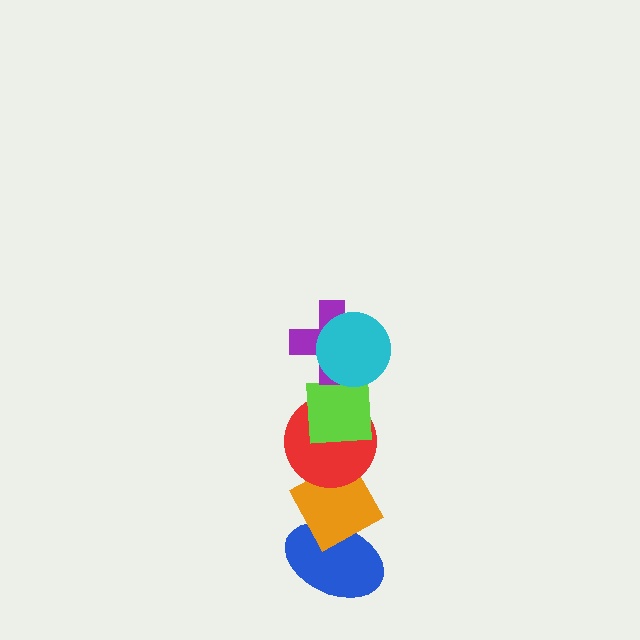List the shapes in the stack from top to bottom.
From top to bottom: the cyan circle, the purple cross, the lime square, the red circle, the orange diamond, the blue ellipse.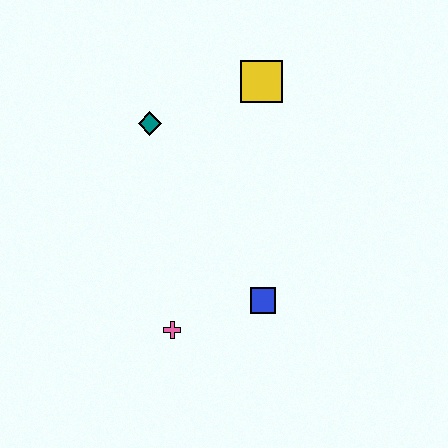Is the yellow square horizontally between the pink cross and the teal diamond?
No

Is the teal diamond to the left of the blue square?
Yes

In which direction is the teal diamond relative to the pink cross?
The teal diamond is above the pink cross.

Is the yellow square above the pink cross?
Yes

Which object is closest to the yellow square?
The teal diamond is closest to the yellow square.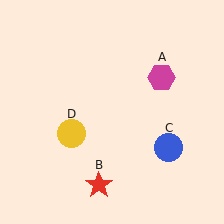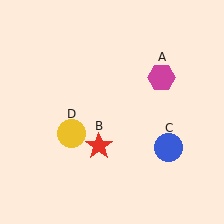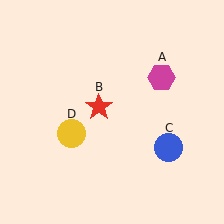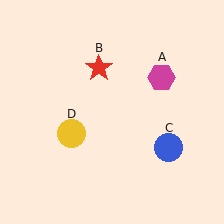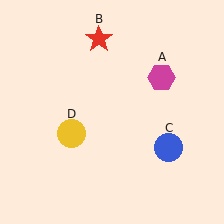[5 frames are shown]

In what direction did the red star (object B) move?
The red star (object B) moved up.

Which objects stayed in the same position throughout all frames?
Magenta hexagon (object A) and blue circle (object C) and yellow circle (object D) remained stationary.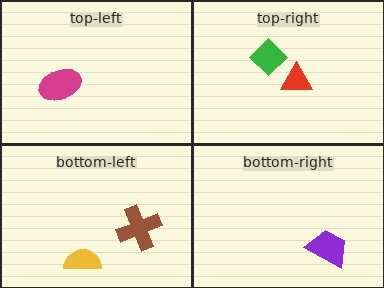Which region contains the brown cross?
The bottom-left region.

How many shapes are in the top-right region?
2.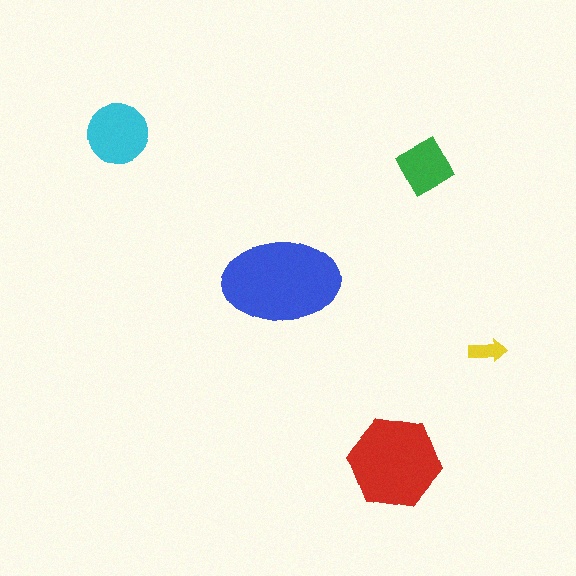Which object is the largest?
The blue ellipse.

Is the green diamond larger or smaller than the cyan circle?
Smaller.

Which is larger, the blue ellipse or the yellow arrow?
The blue ellipse.